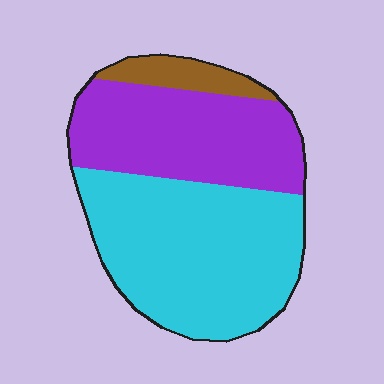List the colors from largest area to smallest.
From largest to smallest: cyan, purple, brown.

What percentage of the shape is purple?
Purple covers about 40% of the shape.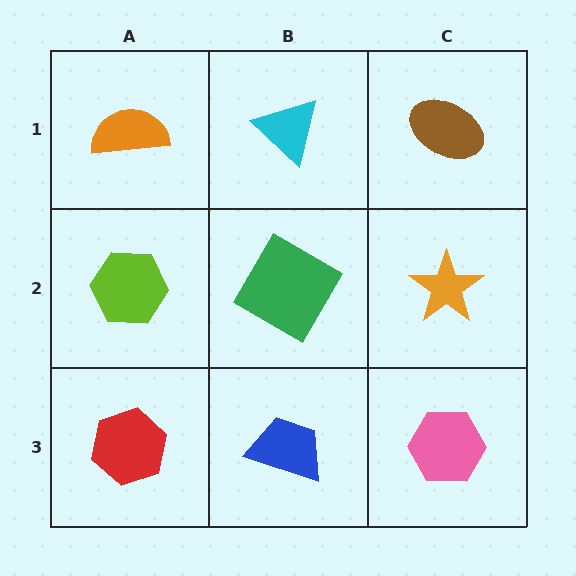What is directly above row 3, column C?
An orange star.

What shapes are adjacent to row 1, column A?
A lime hexagon (row 2, column A), a cyan triangle (row 1, column B).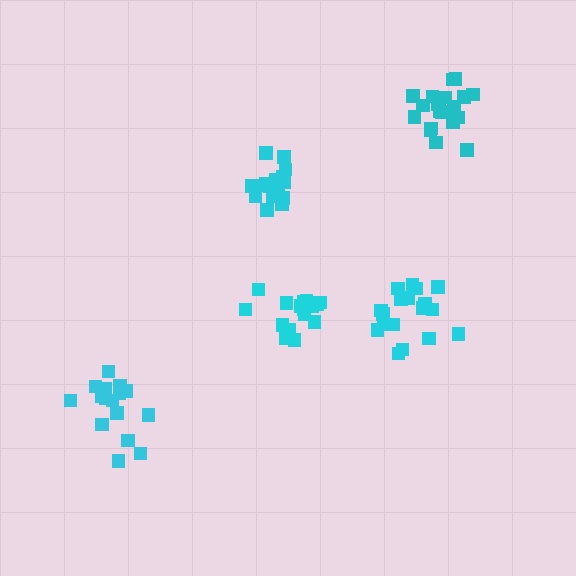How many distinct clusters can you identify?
There are 5 distinct clusters.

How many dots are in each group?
Group 1: 18 dots, Group 2: 16 dots, Group 3: 21 dots, Group 4: 16 dots, Group 5: 17 dots (88 total).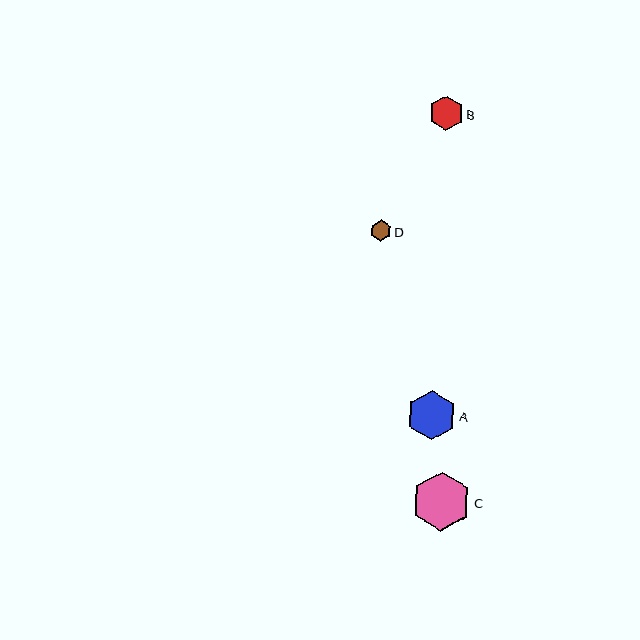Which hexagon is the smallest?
Hexagon D is the smallest with a size of approximately 22 pixels.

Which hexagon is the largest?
Hexagon C is the largest with a size of approximately 59 pixels.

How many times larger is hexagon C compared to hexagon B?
Hexagon C is approximately 1.7 times the size of hexagon B.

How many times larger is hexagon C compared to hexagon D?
Hexagon C is approximately 2.7 times the size of hexagon D.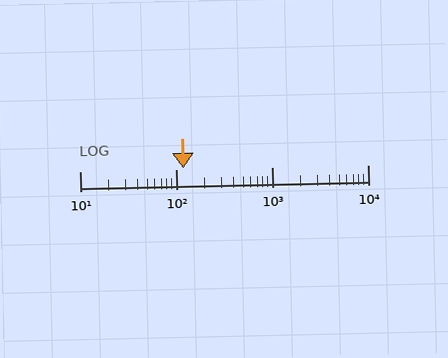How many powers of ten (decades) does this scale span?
The scale spans 3 decades, from 10 to 10000.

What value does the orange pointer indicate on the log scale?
The pointer indicates approximately 120.